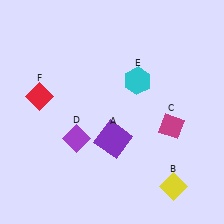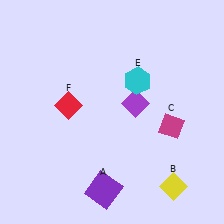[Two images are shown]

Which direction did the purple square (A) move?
The purple square (A) moved down.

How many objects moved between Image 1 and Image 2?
3 objects moved between the two images.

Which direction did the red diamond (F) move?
The red diamond (F) moved right.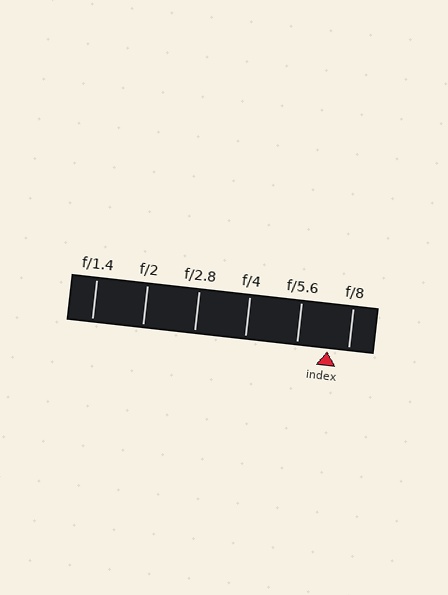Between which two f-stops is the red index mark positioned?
The index mark is between f/5.6 and f/8.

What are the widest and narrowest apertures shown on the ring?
The widest aperture shown is f/1.4 and the narrowest is f/8.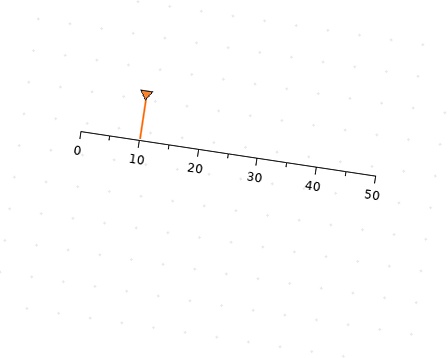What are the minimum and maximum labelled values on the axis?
The axis runs from 0 to 50.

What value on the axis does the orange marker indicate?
The marker indicates approximately 10.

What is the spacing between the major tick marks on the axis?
The major ticks are spaced 10 apart.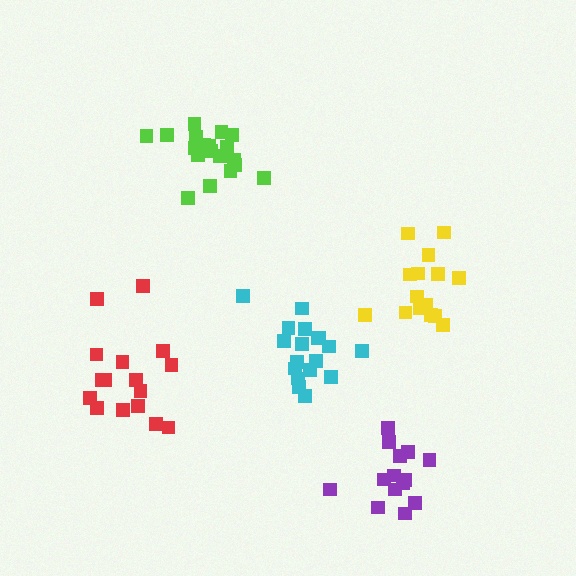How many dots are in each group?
Group 1: 16 dots, Group 2: 18 dots, Group 3: 15 dots, Group 4: 15 dots, Group 5: 19 dots (83 total).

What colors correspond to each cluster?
The clusters are colored: red, cyan, purple, yellow, lime.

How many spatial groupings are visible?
There are 5 spatial groupings.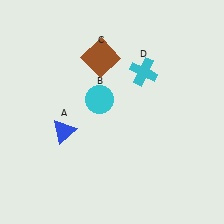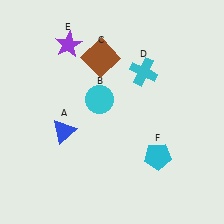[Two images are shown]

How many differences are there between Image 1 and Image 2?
There are 2 differences between the two images.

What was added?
A purple star (E), a cyan pentagon (F) were added in Image 2.